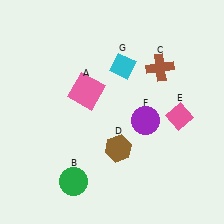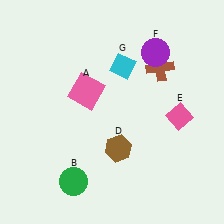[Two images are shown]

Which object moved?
The purple circle (F) moved up.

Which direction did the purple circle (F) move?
The purple circle (F) moved up.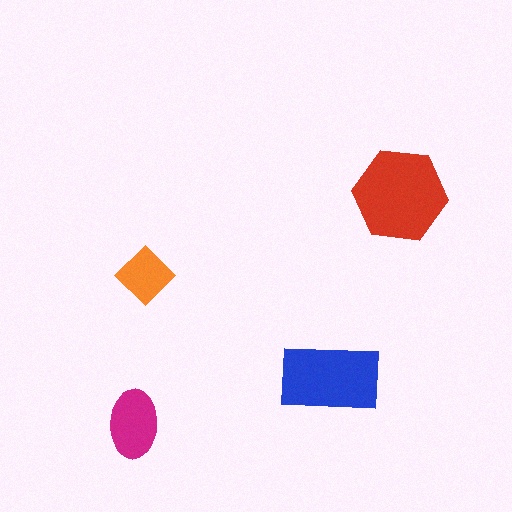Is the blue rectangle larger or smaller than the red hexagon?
Smaller.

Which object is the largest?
The red hexagon.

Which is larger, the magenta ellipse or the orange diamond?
The magenta ellipse.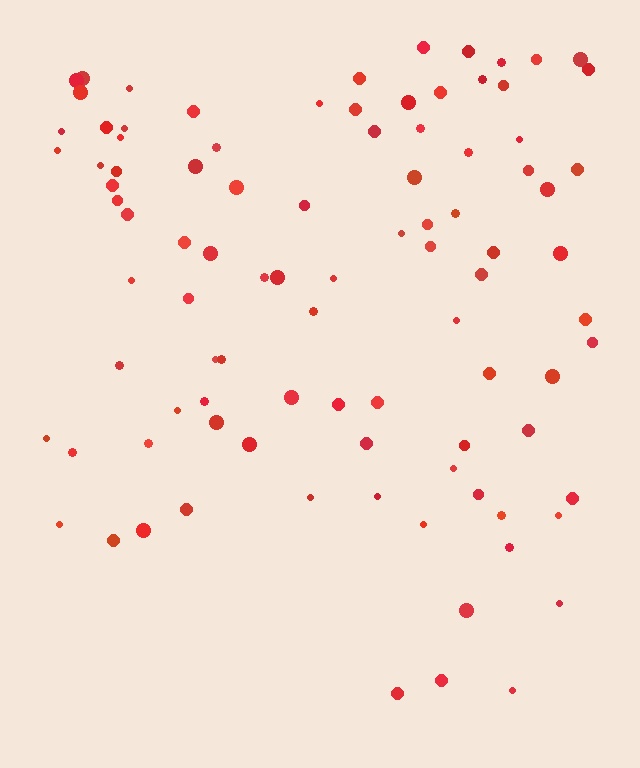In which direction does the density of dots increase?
From bottom to top, with the top side densest.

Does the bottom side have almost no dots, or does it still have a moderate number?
Still a moderate number, just noticeably fewer than the top.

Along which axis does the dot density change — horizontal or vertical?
Vertical.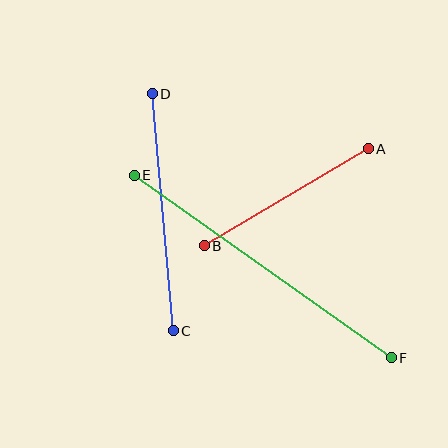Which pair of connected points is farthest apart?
Points E and F are farthest apart.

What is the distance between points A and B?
The distance is approximately 191 pixels.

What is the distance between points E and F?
The distance is approximately 315 pixels.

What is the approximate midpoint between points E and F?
The midpoint is at approximately (263, 266) pixels.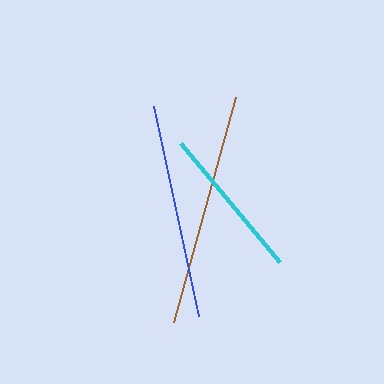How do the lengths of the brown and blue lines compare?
The brown and blue lines are approximately the same length.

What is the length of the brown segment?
The brown segment is approximately 234 pixels long.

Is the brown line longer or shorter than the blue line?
The brown line is longer than the blue line.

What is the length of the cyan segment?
The cyan segment is approximately 155 pixels long.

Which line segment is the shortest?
The cyan line is the shortest at approximately 155 pixels.